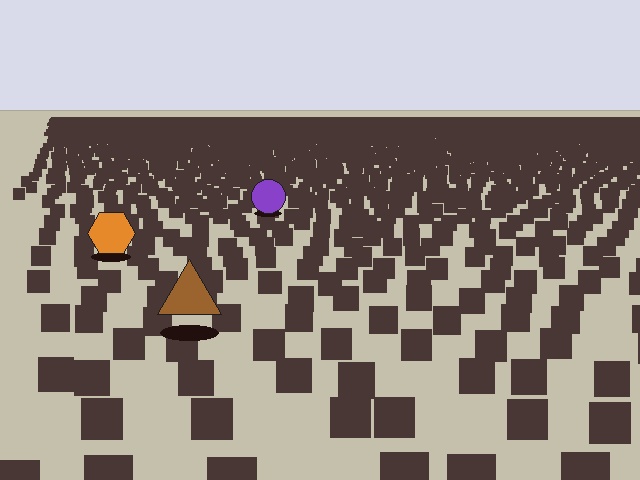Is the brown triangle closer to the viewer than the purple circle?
Yes. The brown triangle is closer — you can tell from the texture gradient: the ground texture is coarser near it.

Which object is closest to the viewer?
The brown triangle is closest. The texture marks near it are larger and more spread out.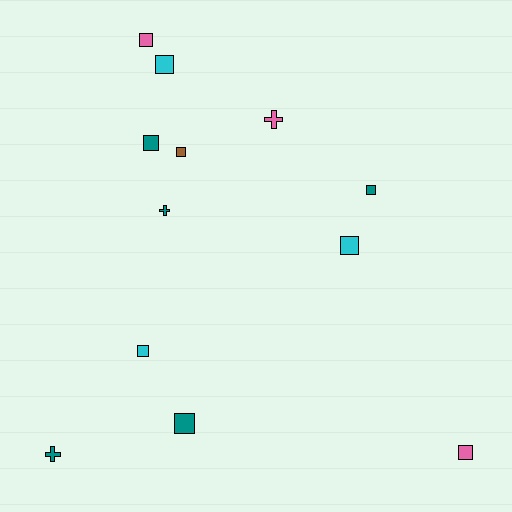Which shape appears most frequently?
Square, with 9 objects.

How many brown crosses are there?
There are no brown crosses.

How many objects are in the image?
There are 12 objects.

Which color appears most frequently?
Teal, with 5 objects.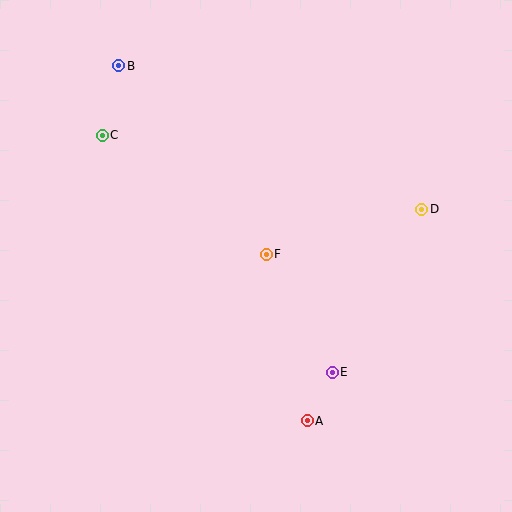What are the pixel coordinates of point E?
Point E is at (332, 372).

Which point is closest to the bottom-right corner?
Point A is closest to the bottom-right corner.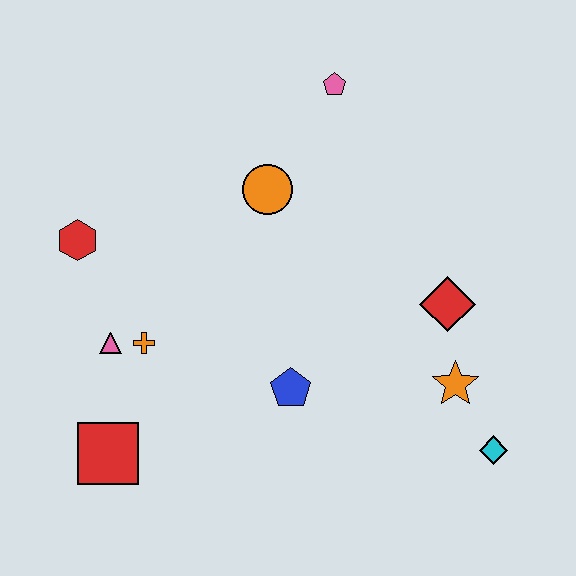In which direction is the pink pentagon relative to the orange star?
The pink pentagon is above the orange star.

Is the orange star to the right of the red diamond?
Yes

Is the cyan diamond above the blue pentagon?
No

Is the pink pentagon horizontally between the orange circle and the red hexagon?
No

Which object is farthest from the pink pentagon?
The red square is farthest from the pink pentagon.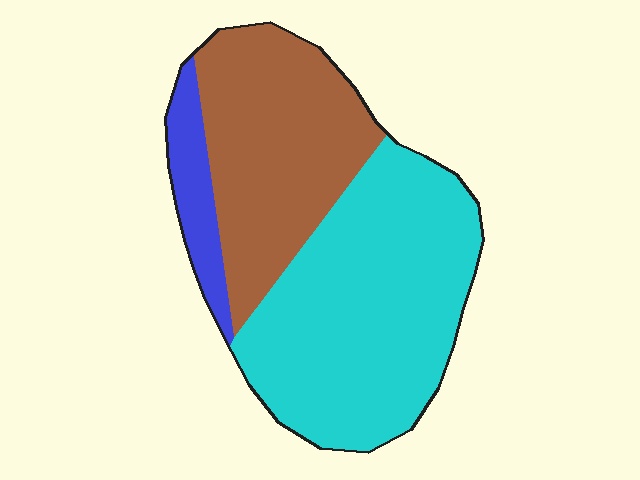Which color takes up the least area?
Blue, at roughly 10%.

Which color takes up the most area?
Cyan, at roughly 55%.